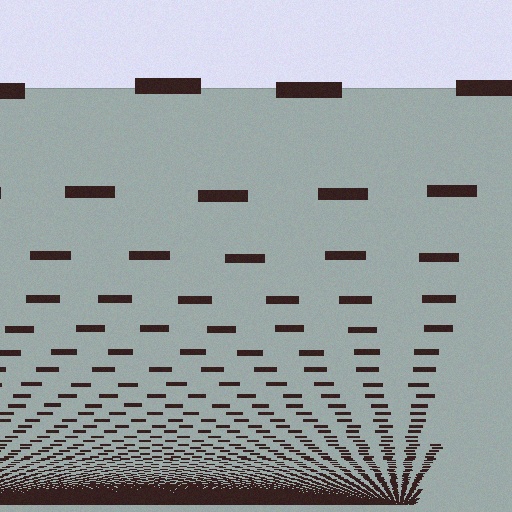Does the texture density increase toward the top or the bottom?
Density increases toward the bottom.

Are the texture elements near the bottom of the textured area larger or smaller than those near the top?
Smaller. The gradient is inverted — elements near the bottom are smaller and denser.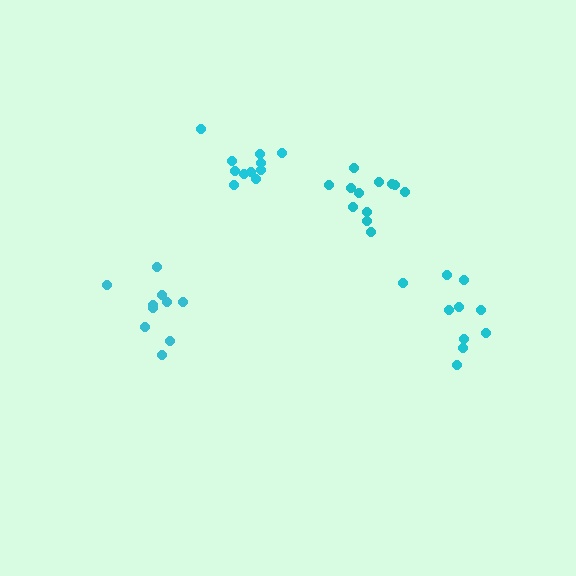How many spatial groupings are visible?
There are 4 spatial groupings.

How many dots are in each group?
Group 1: 10 dots, Group 2: 12 dots, Group 3: 11 dots, Group 4: 10 dots (43 total).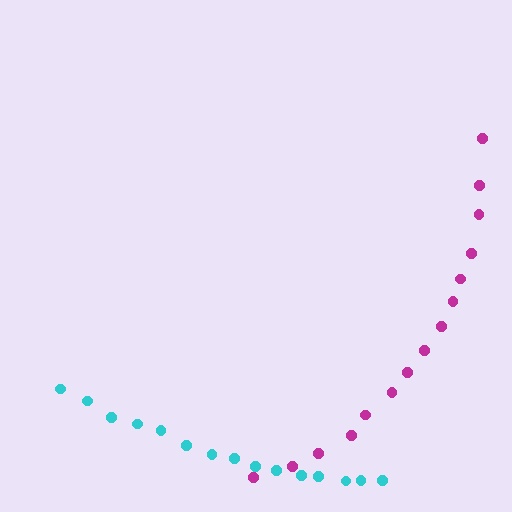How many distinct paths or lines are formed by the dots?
There are 2 distinct paths.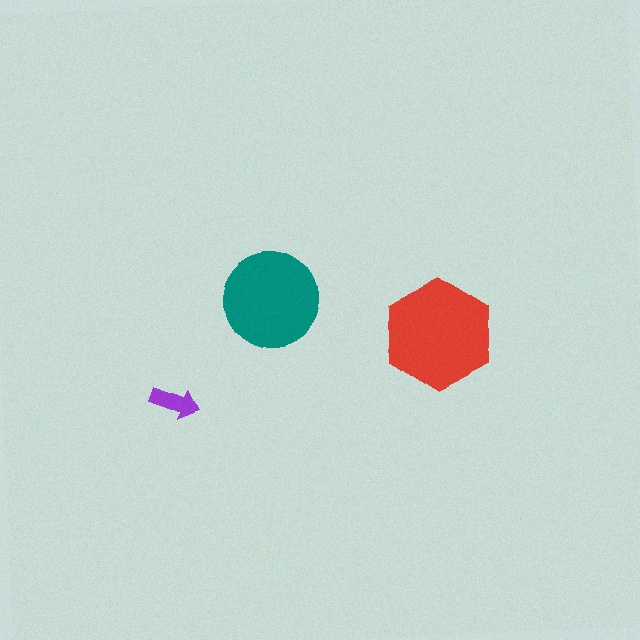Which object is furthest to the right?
The red hexagon is rightmost.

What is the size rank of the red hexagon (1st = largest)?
1st.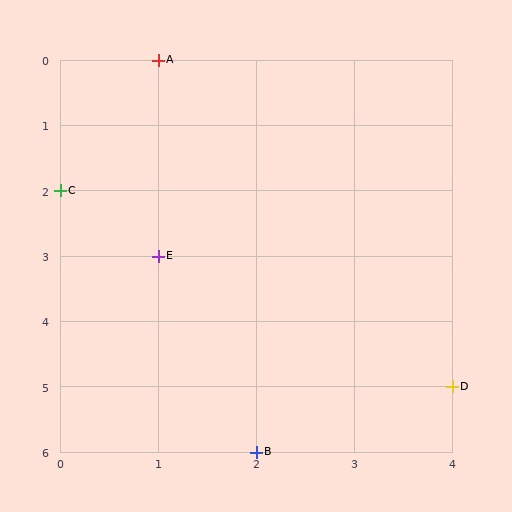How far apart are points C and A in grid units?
Points C and A are 1 column and 2 rows apart (about 2.2 grid units diagonally).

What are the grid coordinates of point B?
Point B is at grid coordinates (2, 6).